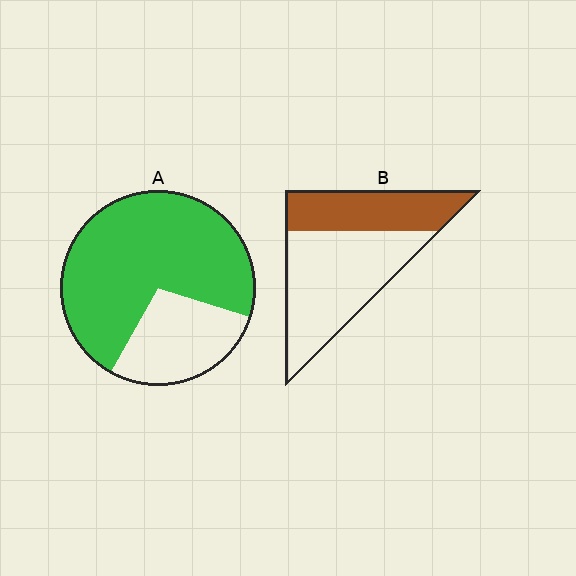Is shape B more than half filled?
No.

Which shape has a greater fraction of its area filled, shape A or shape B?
Shape A.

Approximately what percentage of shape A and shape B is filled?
A is approximately 70% and B is approximately 35%.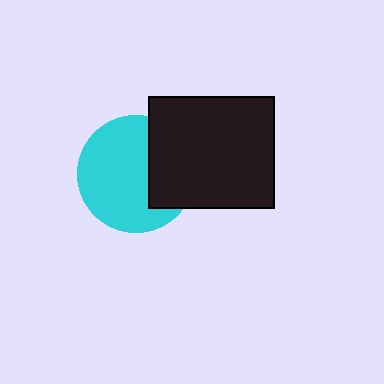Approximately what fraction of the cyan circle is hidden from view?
Roughly 33% of the cyan circle is hidden behind the black rectangle.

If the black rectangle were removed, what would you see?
You would see the complete cyan circle.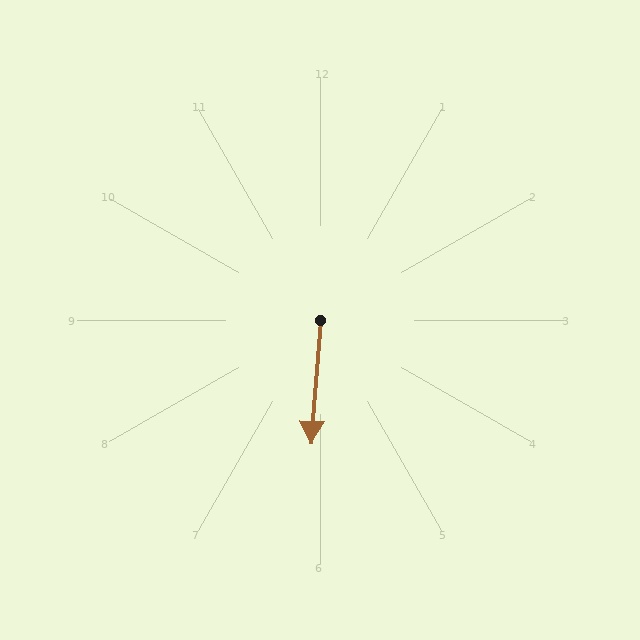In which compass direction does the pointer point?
South.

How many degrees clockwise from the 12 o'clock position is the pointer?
Approximately 184 degrees.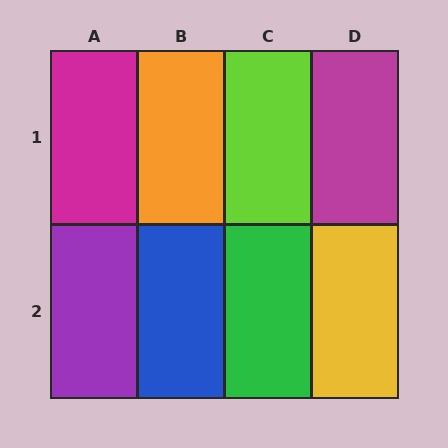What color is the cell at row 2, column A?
Purple.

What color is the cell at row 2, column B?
Blue.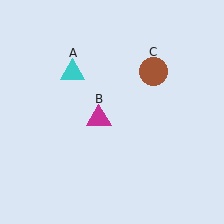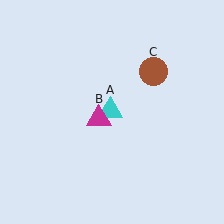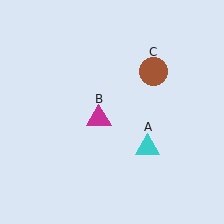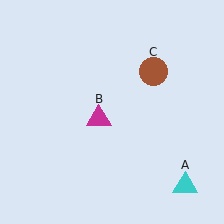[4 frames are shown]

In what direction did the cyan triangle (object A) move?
The cyan triangle (object A) moved down and to the right.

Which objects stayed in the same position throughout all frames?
Magenta triangle (object B) and brown circle (object C) remained stationary.